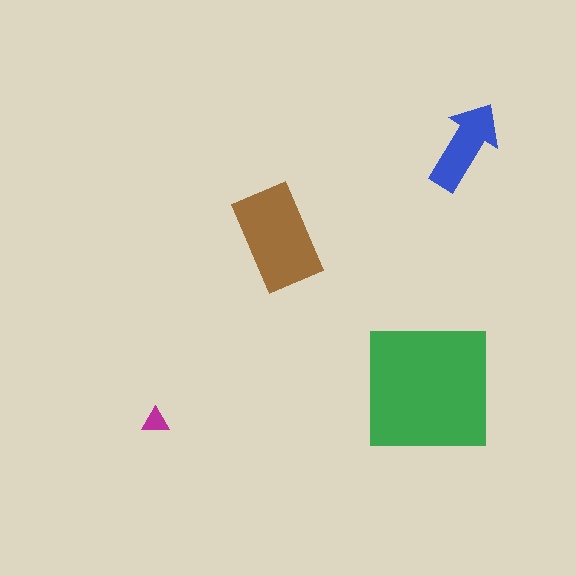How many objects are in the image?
There are 4 objects in the image.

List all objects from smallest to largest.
The magenta triangle, the blue arrow, the brown rectangle, the green square.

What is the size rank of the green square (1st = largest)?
1st.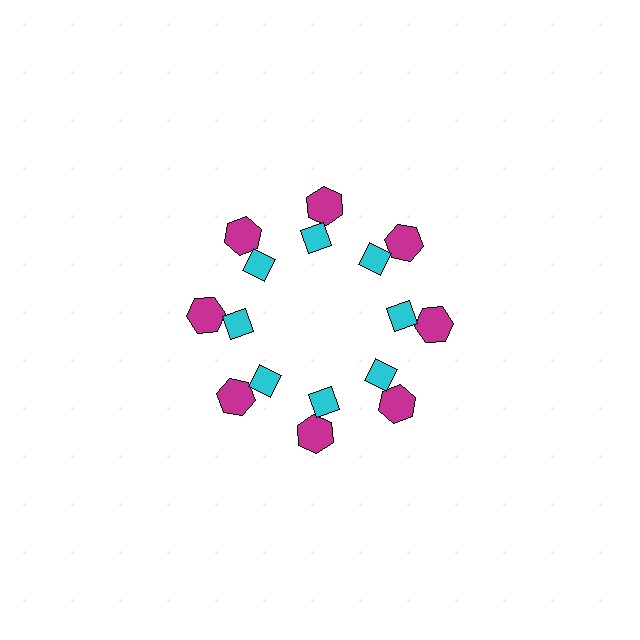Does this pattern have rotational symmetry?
Yes, this pattern has 8-fold rotational symmetry. It looks the same after rotating 45 degrees around the center.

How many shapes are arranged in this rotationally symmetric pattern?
There are 16 shapes, arranged in 8 groups of 2.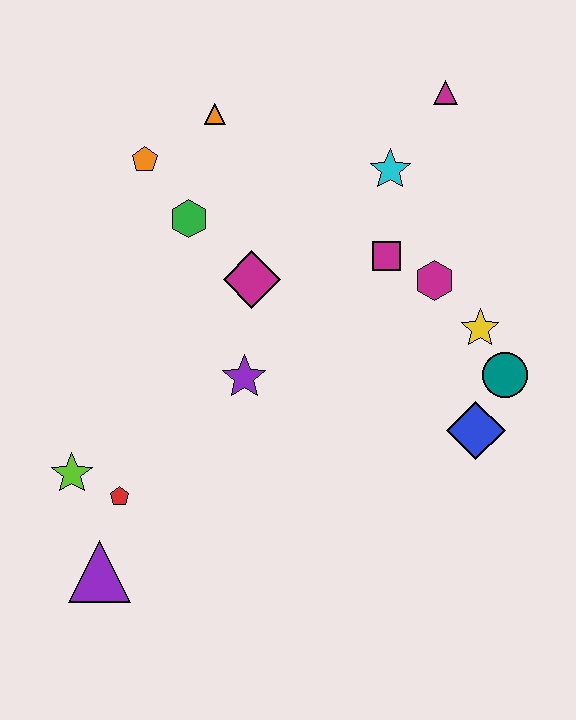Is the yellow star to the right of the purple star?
Yes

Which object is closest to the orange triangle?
The orange pentagon is closest to the orange triangle.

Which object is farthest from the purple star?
The magenta triangle is farthest from the purple star.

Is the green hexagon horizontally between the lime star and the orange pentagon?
No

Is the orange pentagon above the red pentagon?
Yes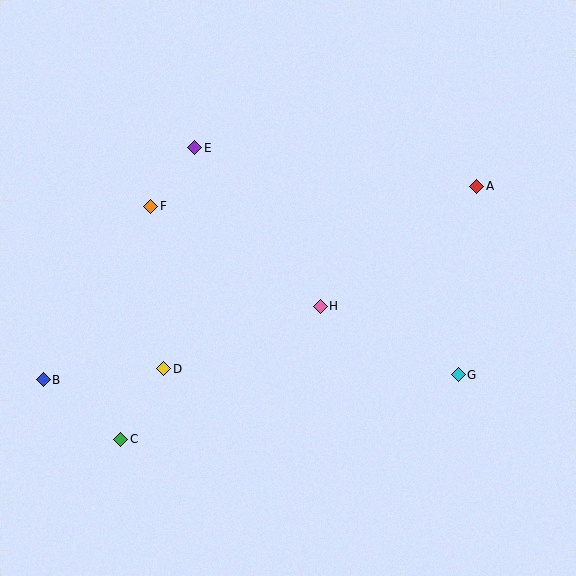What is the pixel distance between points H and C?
The distance between H and C is 240 pixels.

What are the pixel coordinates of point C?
Point C is at (121, 439).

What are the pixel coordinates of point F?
Point F is at (151, 206).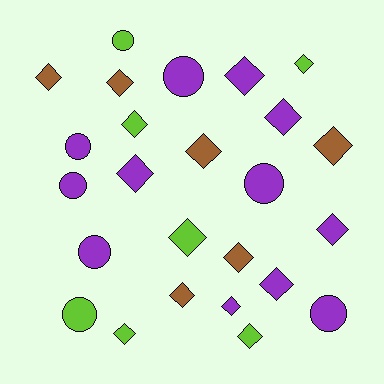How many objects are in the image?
There are 25 objects.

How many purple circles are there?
There are 6 purple circles.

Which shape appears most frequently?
Diamond, with 17 objects.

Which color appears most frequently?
Purple, with 12 objects.